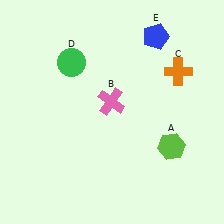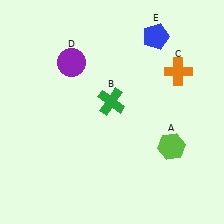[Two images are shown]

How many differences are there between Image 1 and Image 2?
There are 2 differences between the two images.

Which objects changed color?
B changed from pink to green. D changed from green to purple.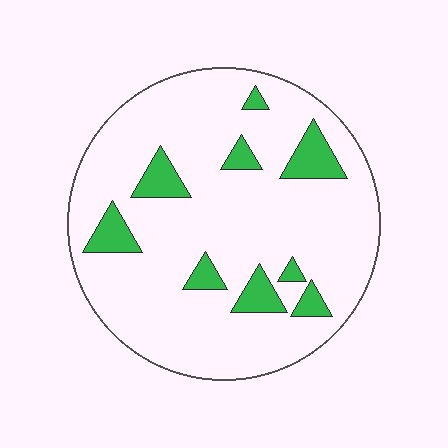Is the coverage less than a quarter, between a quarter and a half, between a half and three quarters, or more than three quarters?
Less than a quarter.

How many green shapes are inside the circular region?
9.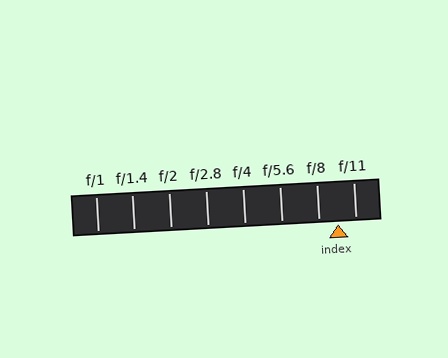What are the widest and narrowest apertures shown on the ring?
The widest aperture shown is f/1 and the narrowest is f/11.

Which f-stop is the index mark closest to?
The index mark is closest to f/11.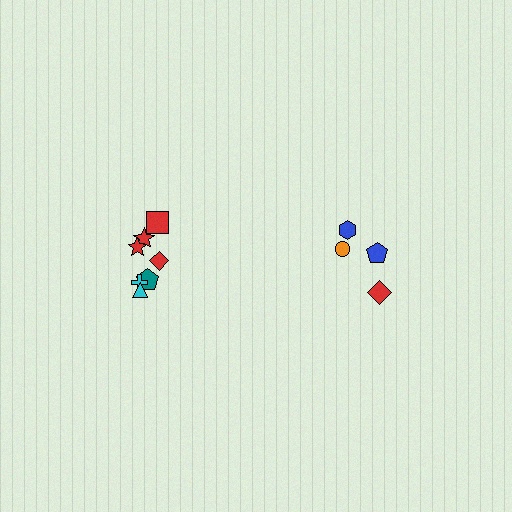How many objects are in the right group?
There are 4 objects.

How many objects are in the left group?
There are 7 objects.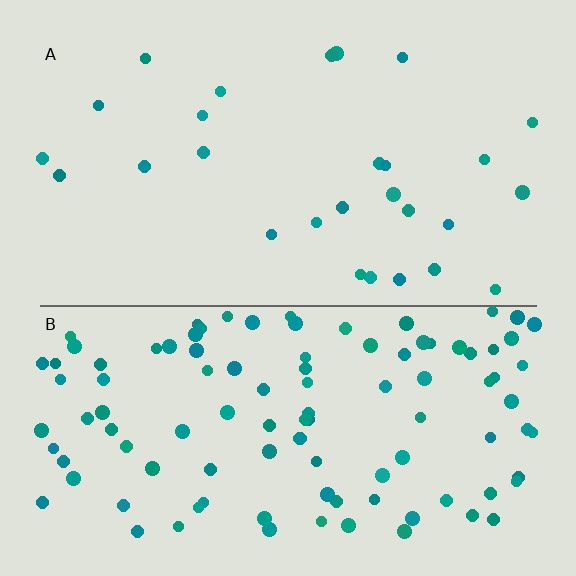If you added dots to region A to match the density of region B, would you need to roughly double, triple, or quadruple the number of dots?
Approximately quadruple.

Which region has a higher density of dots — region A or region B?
B (the bottom).